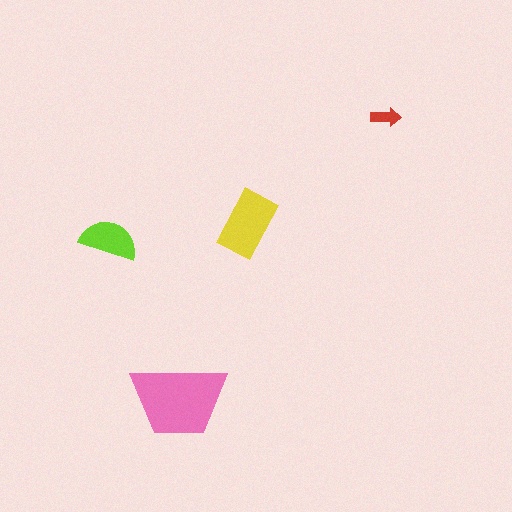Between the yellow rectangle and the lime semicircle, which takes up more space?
The yellow rectangle.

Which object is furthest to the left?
The lime semicircle is leftmost.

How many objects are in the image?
There are 4 objects in the image.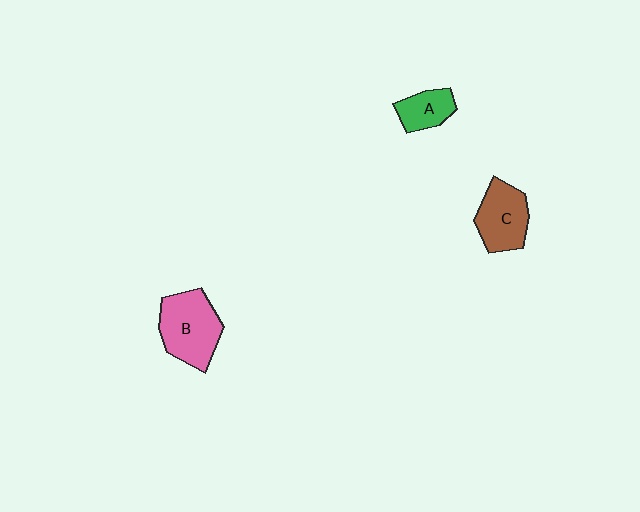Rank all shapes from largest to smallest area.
From largest to smallest: B (pink), C (brown), A (green).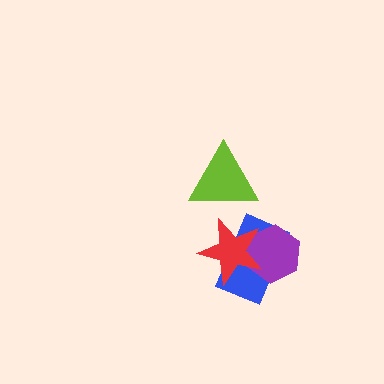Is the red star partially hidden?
No, no other shape covers it.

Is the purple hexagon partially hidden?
Yes, it is partially covered by another shape.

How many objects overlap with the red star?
2 objects overlap with the red star.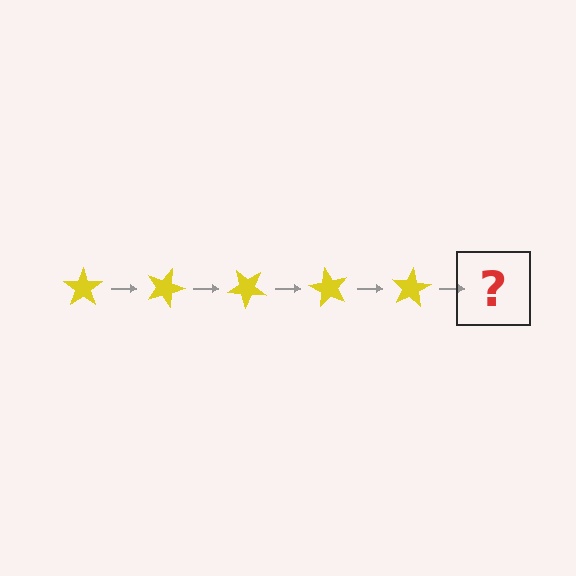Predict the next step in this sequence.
The next step is a yellow star rotated 100 degrees.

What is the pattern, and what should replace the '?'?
The pattern is that the star rotates 20 degrees each step. The '?' should be a yellow star rotated 100 degrees.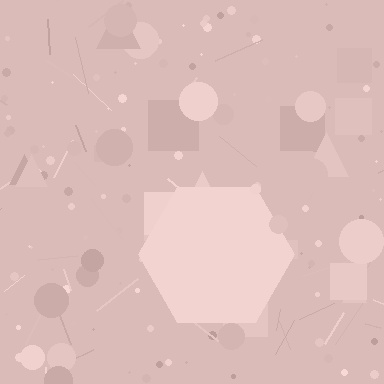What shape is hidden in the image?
A hexagon is hidden in the image.